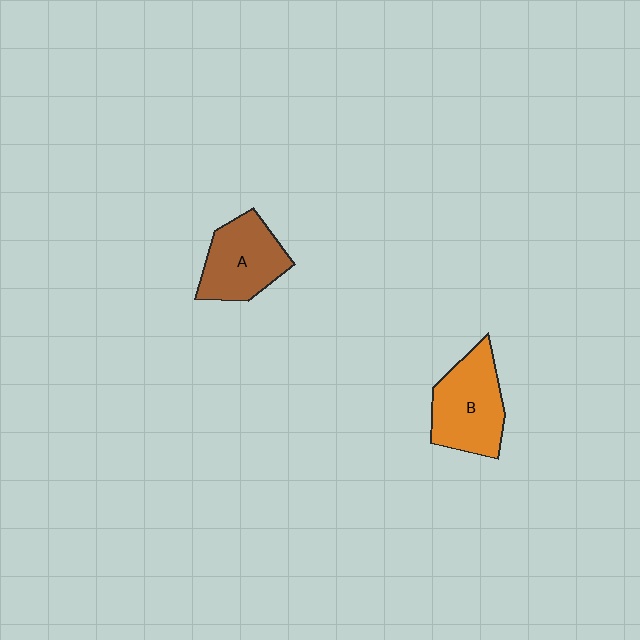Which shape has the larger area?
Shape B (orange).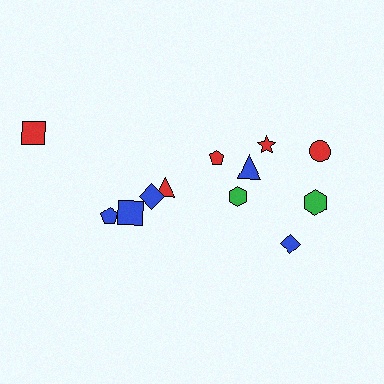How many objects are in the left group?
There are 5 objects.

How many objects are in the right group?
There are 7 objects.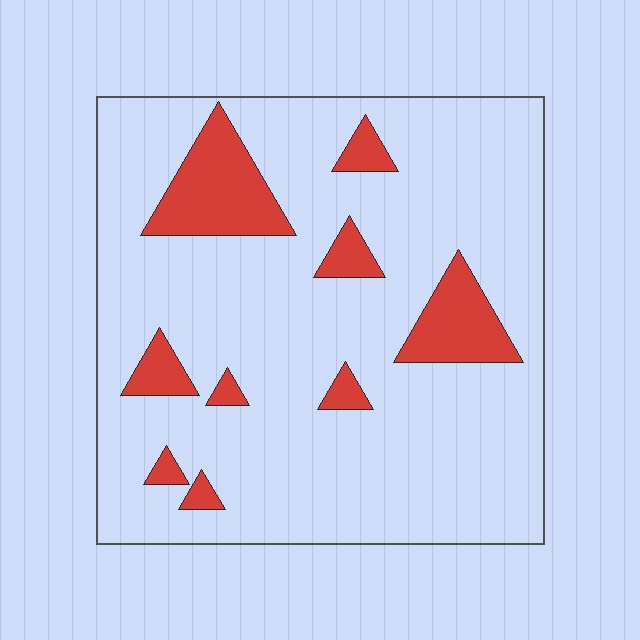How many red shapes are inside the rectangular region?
9.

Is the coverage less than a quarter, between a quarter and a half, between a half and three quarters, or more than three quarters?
Less than a quarter.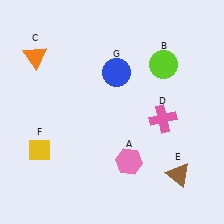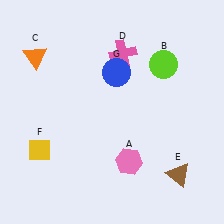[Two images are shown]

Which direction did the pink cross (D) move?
The pink cross (D) moved up.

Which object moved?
The pink cross (D) moved up.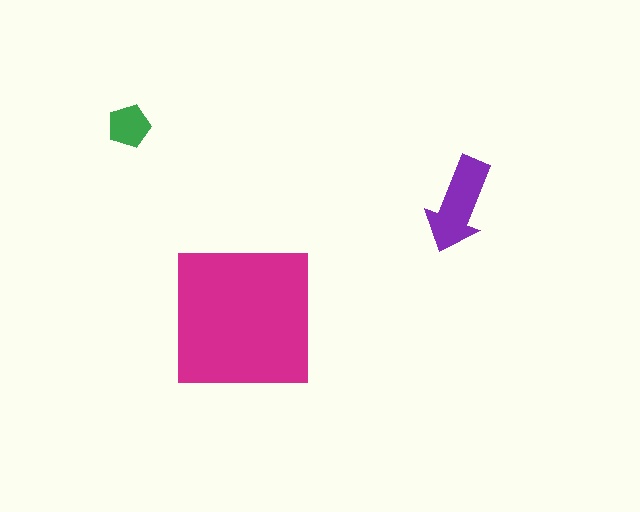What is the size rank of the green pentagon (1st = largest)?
3rd.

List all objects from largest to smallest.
The magenta square, the purple arrow, the green pentagon.